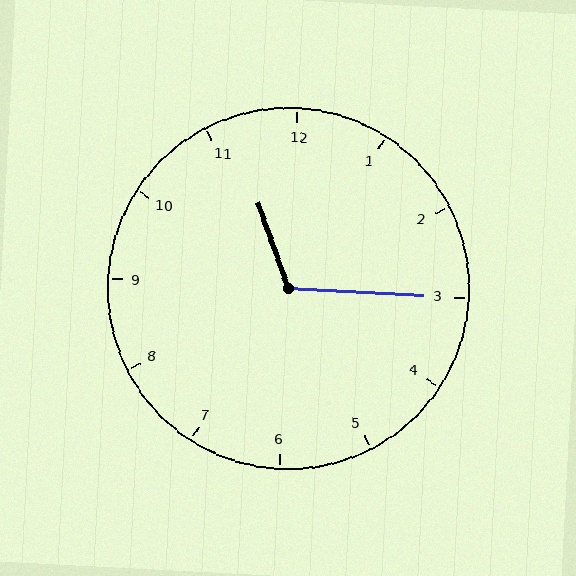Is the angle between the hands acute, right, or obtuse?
It is obtuse.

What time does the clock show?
11:15.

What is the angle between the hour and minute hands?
Approximately 112 degrees.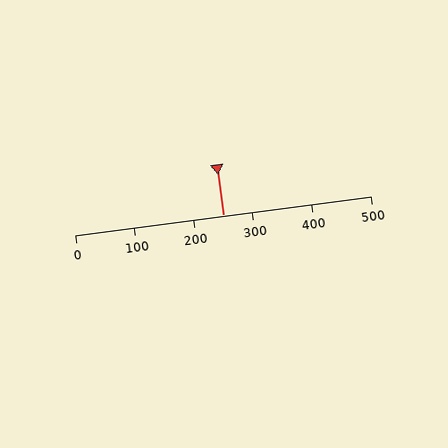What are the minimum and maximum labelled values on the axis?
The axis runs from 0 to 500.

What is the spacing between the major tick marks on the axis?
The major ticks are spaced 100 apart.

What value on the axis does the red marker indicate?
The marker indicates approximately 250.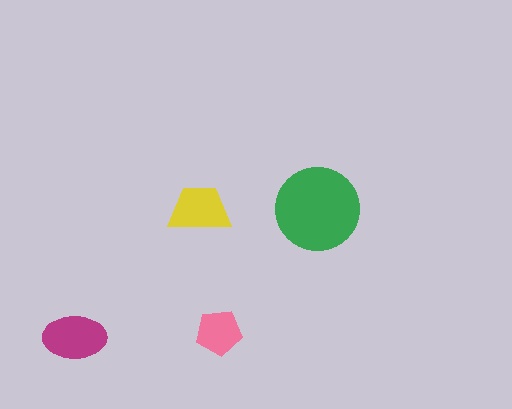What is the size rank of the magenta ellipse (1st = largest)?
2nd.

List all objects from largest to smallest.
The green circle, the magenta ellipse, the yellow trapezoid, the pink pentagon.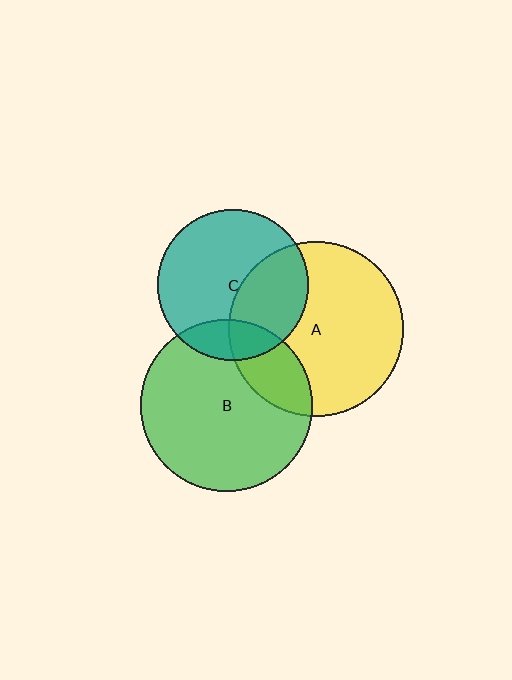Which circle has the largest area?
Circle A (yellow).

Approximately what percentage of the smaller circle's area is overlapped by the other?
Approximately 15%.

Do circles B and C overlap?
Yes.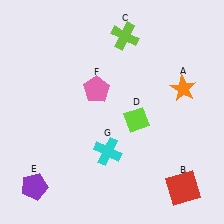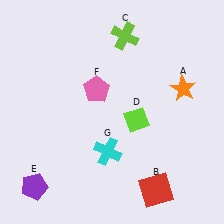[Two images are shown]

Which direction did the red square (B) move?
The red square (B) moved left.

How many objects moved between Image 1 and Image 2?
1 object moved between the two images.